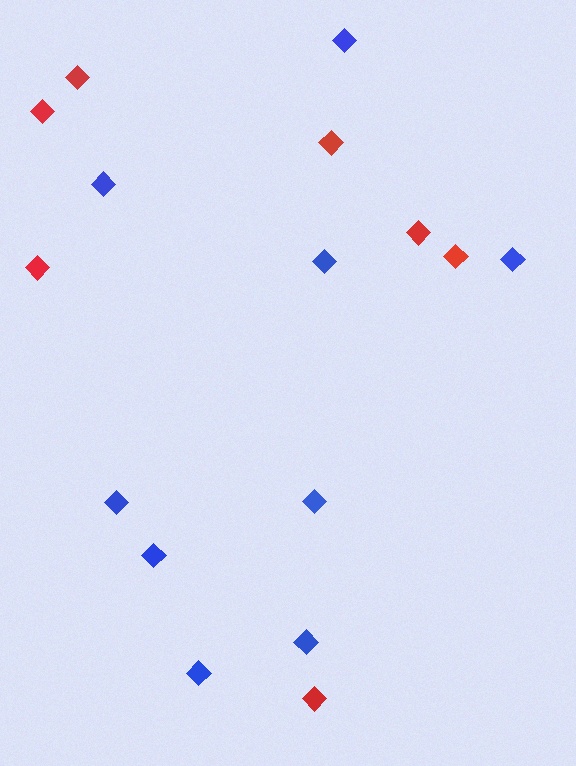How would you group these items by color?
There are 2 groups: one group of red diamonds (7) and one group of blue diamonds (9).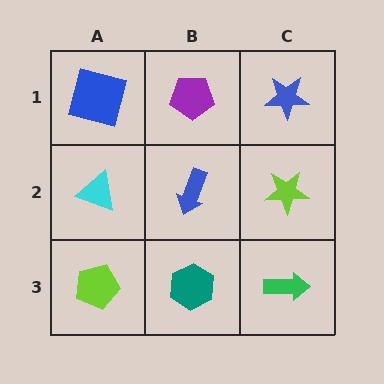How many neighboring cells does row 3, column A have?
2.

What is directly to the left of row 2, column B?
A cyan triangle.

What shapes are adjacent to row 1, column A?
A cyan triangle (row 2, column A), a purple pentagon (row 1, column B).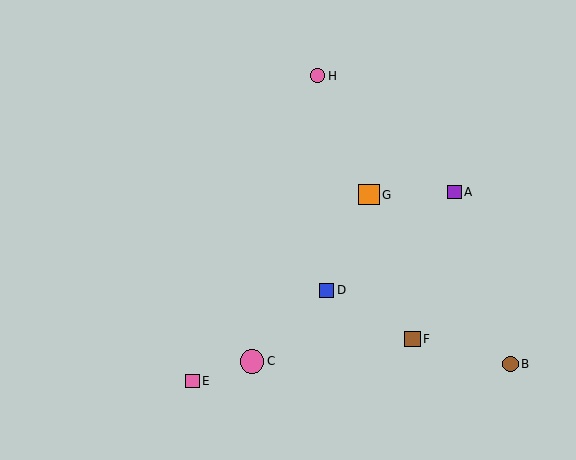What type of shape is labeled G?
Shape G is an orange square.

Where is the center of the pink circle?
The center of the pink circle is at (252, 361).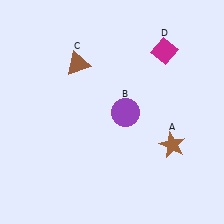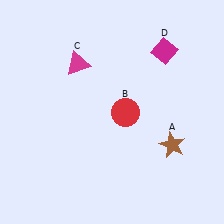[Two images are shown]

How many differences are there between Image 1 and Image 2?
There are 2 differences between the two images.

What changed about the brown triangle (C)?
In Image 1, C is brown. In Image 2, it changed to magenta.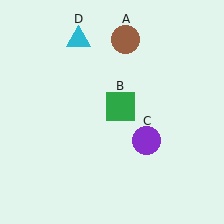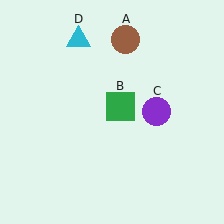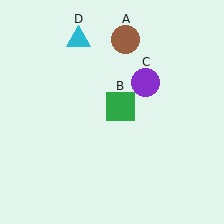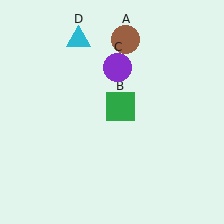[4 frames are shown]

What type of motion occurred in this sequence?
The purple circle (object C) rotated counterclockwise around the center of the scene.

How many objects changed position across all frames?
1 object changed position: purple circle (object C).